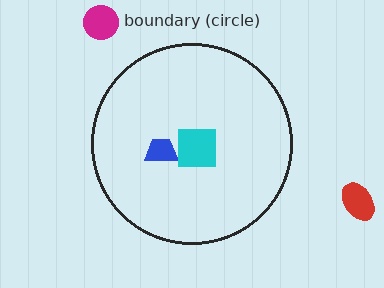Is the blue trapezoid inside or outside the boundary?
Inside.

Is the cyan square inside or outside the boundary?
Inside.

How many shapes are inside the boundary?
2 inside, 2 outside.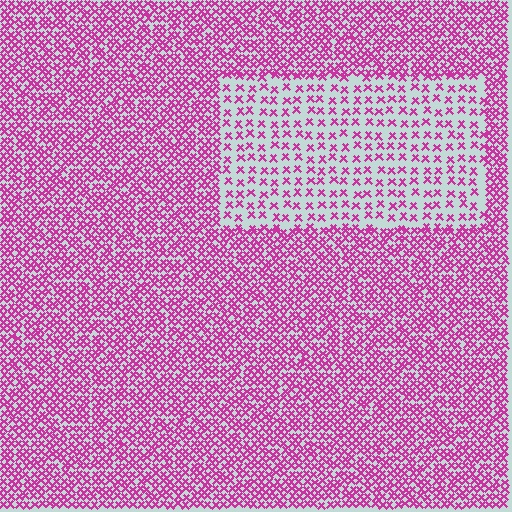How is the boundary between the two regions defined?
The boundary is defined by a change in element density (approximately 2.4x ratio). All elements are the same color, size, and shape.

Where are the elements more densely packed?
The elements are more densely packed outside the rectangle boundary.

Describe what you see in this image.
The image contains small magenta elements arranged at two different densities. A rectangle-shaped region is visible where the elements are less densely packed than the surrounding area.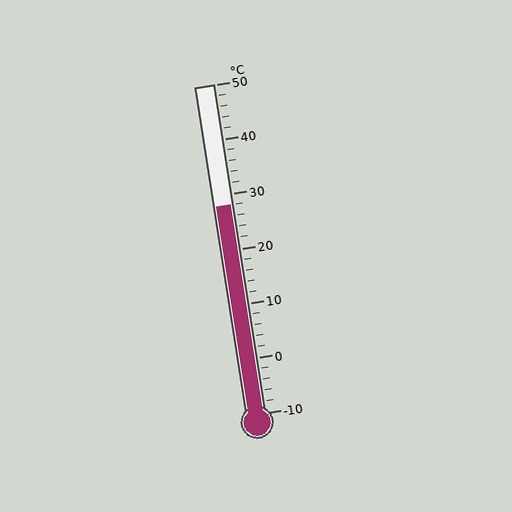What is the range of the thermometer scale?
The thermometer scale ranges from -10°C to 50°C.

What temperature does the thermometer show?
The thermometer shows approximately 28°C.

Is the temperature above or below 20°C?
The temperature is above 20°C.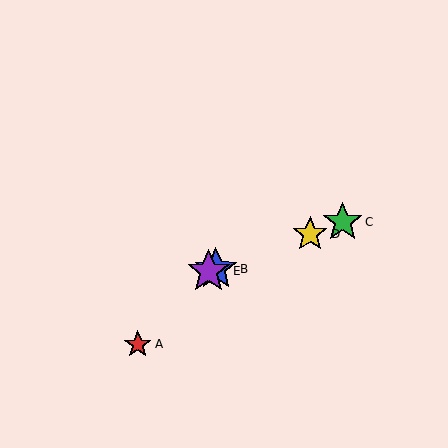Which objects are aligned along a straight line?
Objects B, C, D, E are aligned along a straight line.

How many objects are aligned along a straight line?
4 objects (B, C, D, E) are aligned along a straight line.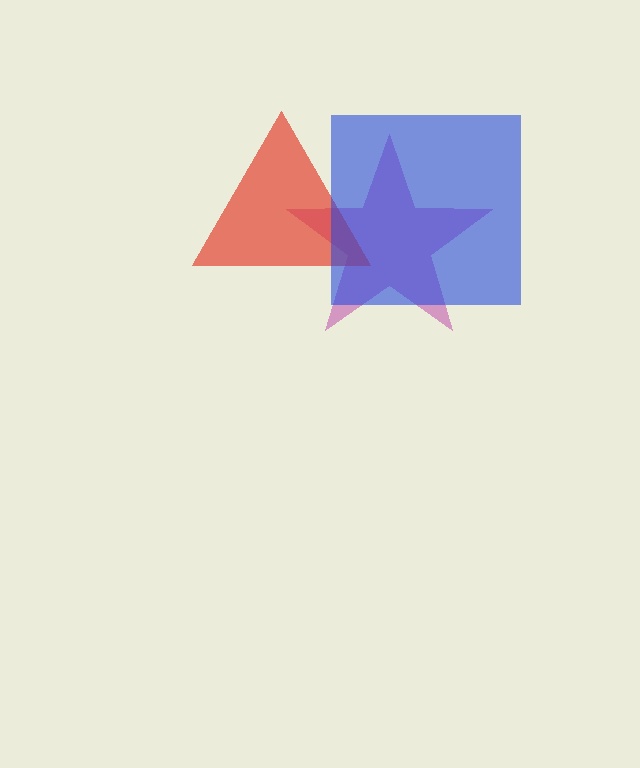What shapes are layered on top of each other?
The layered shapes are: a magenta star, a red triangle, a blue square.